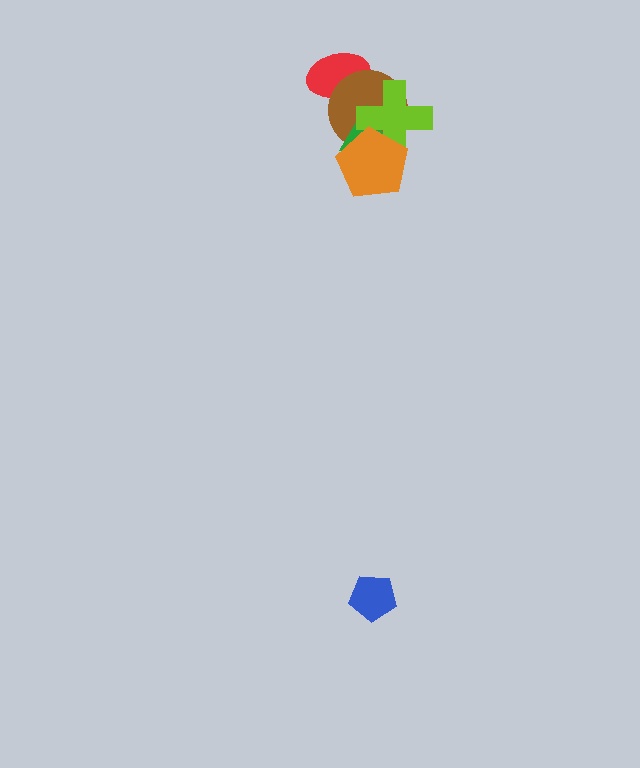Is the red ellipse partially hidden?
Yes, it is partially covered by another shape.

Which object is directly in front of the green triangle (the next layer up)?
The lime cross is directly in front of the green triangle.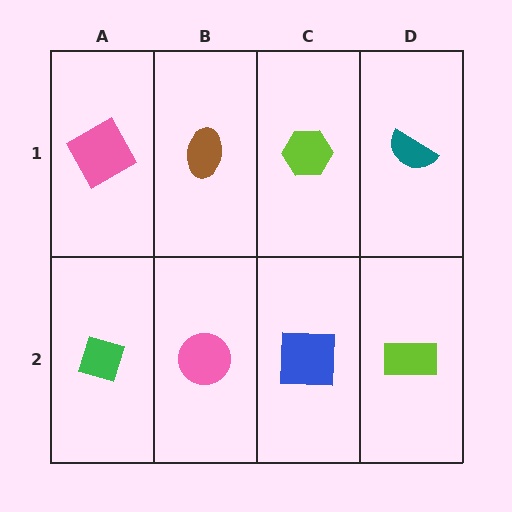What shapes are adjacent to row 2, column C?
A lime hexagon (row 1, column C), a pink circle (row 2, column B), a lime rectangle (row 2, column D).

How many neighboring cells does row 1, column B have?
3.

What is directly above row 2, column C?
A lime hexagon.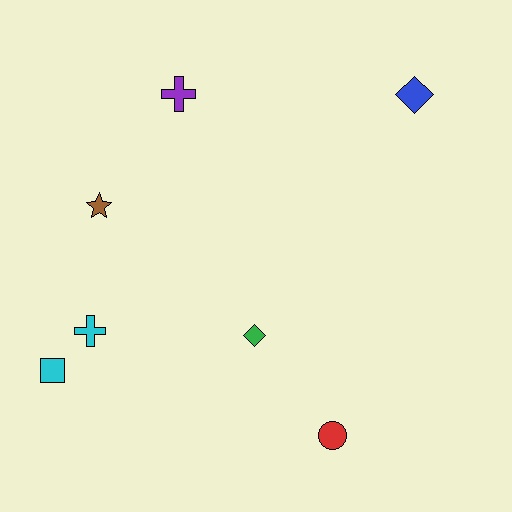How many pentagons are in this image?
There are no pentagons.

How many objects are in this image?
There are 7 objects.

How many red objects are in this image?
There is 1 red object.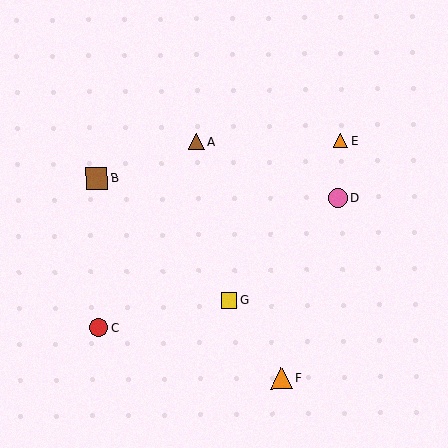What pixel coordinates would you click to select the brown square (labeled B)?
Click at (97, 179) to select the brown square B.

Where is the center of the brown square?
The center of the brown square is at (97, 179).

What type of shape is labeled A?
Shape A is a brown triangle.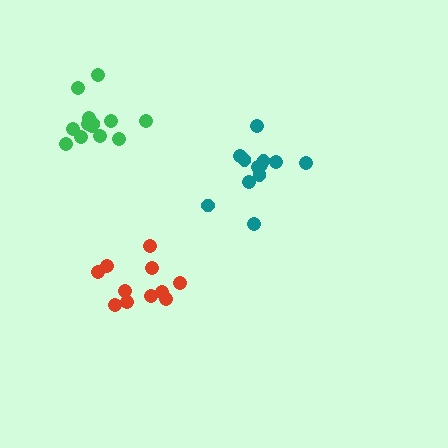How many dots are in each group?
Group 1: 12 dots, Group 2: 11 dots, Group 3: 13 dots (36 total).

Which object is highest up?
The green cluster is topmost.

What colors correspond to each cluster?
The clusters are colored: teal, red, green.